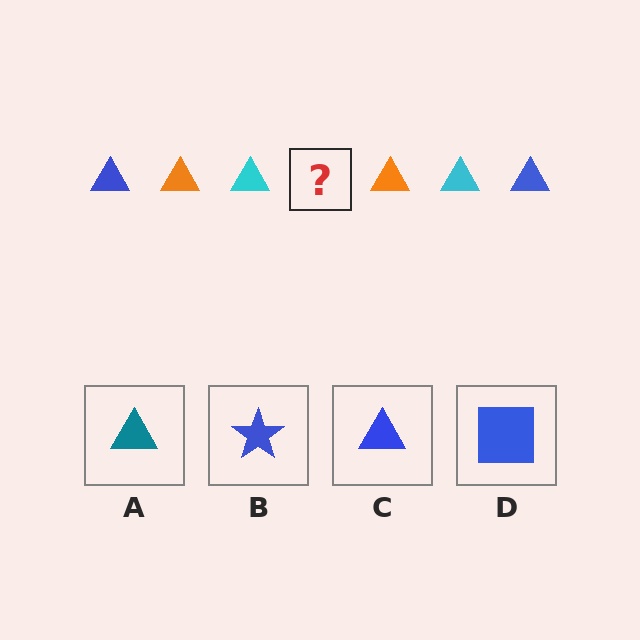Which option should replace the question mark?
Option C.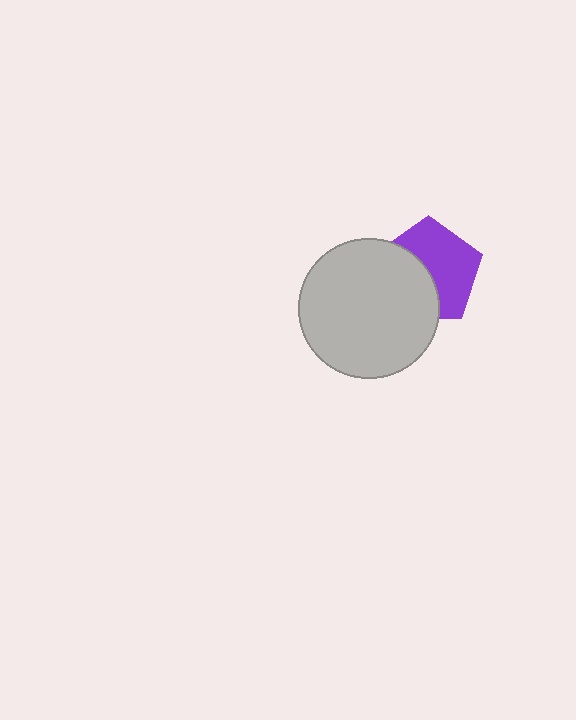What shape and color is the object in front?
The object in front is a light gray circle.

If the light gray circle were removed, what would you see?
You would see the complete purple pentagon.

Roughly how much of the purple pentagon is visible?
About half of it is visible (roughly 55%).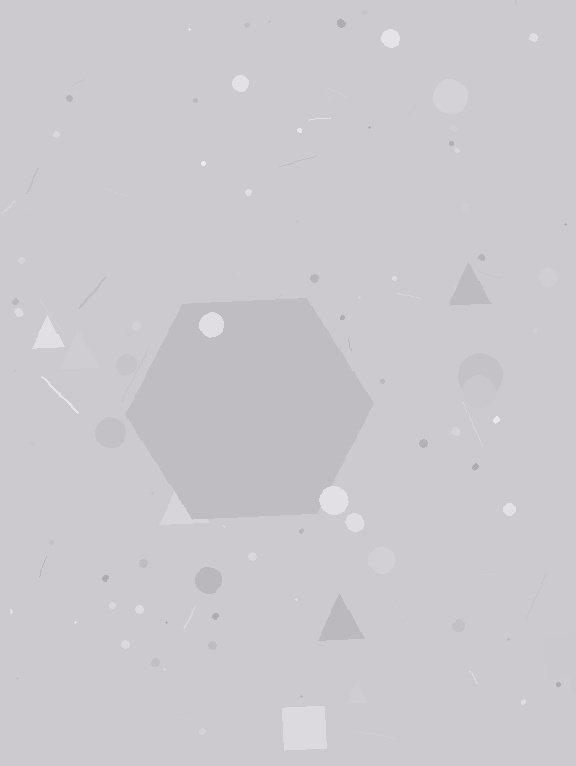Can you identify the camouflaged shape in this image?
The camouflaged shape is a hexagon.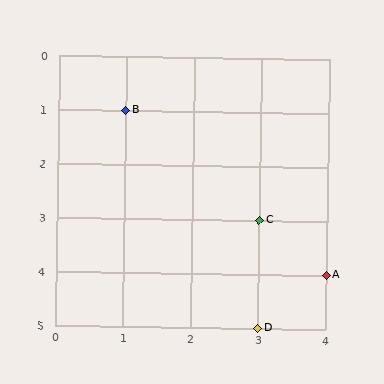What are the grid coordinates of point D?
Point D is at grid coordinates (3, 5).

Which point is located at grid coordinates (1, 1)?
Point B is at (1, 1).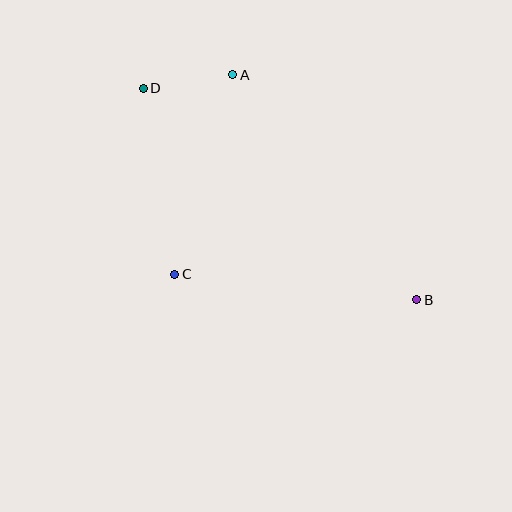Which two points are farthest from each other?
Points B and D are farthest from each other.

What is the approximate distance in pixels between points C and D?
The distance between C and D is approximately 189 pixels.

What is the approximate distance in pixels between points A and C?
The distance between A and C is approximately 208 pixels.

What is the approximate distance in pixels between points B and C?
The distance between B and C is approximately 243 pixels.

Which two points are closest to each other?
Points A and D are closest to each other.